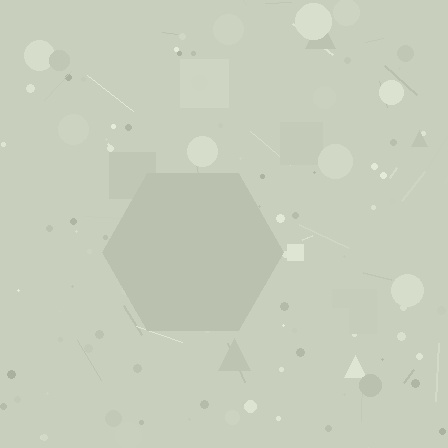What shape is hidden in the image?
A hexagon is hidden in the image.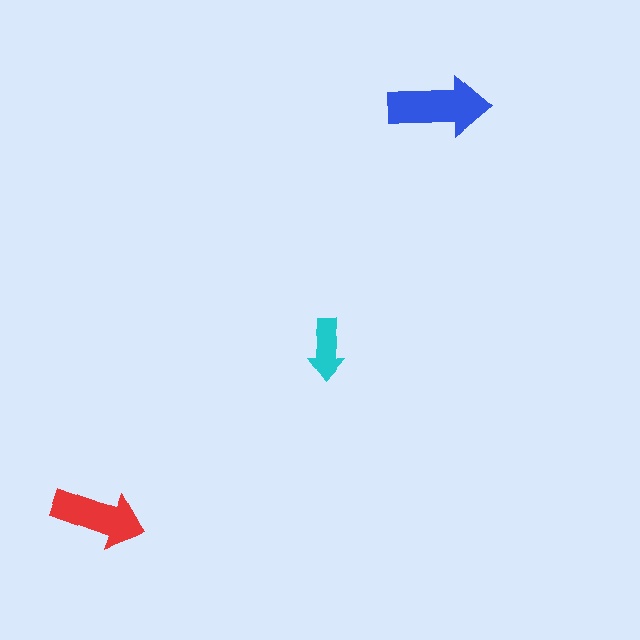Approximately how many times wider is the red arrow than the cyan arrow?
About 1.5 times wider.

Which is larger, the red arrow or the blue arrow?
The blue one.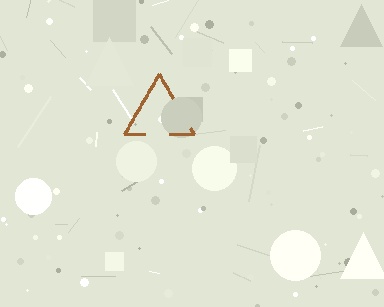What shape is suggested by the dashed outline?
The dashed outline suggests a triangle.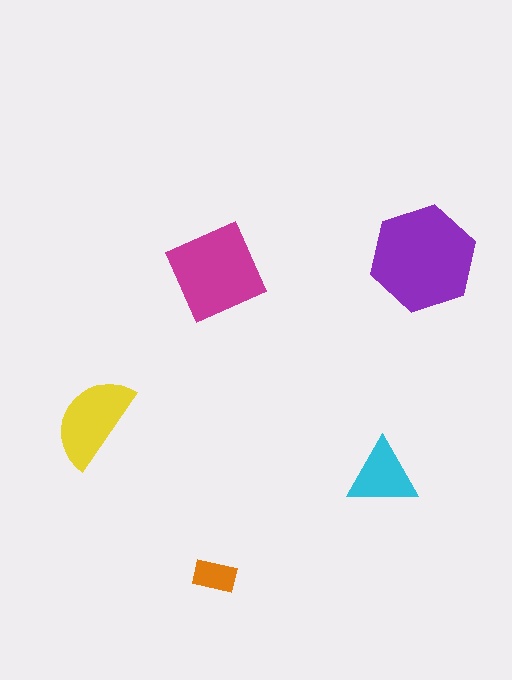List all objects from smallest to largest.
The orange rectangle, the cyan triangle, the yellow semicircle, the magenta square, the purple hexagon.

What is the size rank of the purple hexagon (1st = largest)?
1st.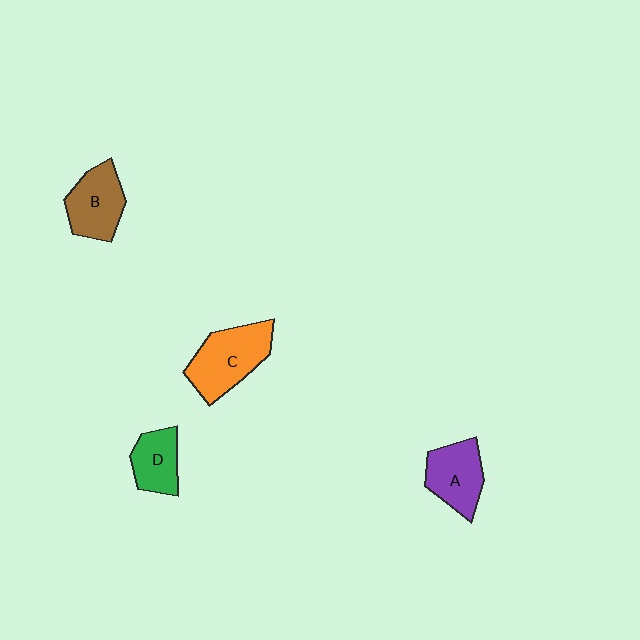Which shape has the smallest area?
Shape D (green).